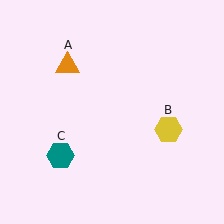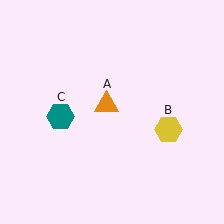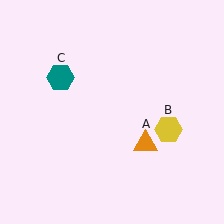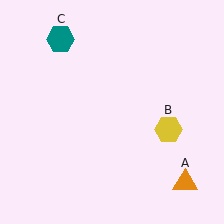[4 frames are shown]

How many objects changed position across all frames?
2 objects changed position: orange triangle (object A), teal hexagon (object C).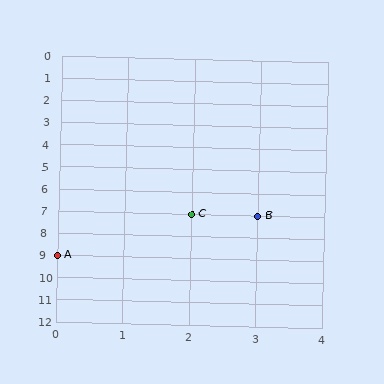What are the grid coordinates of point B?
Point B is at grid coordinates (3, 7).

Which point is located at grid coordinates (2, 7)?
Point C is at (2, 7).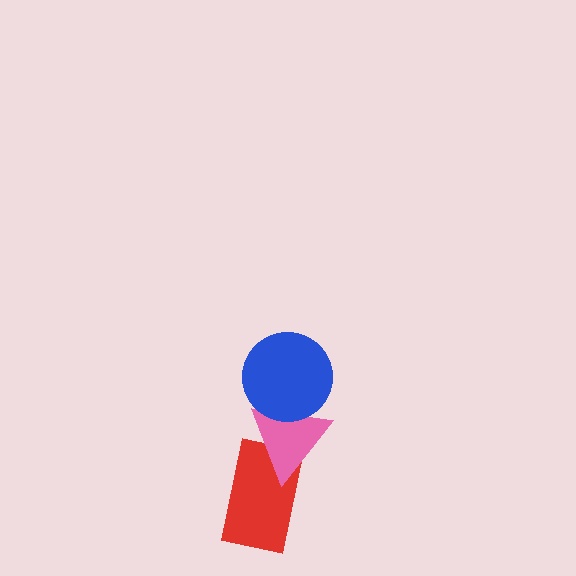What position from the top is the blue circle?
The blue circle is 1st from the top.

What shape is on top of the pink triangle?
The blue circle is on top of the pink triangle.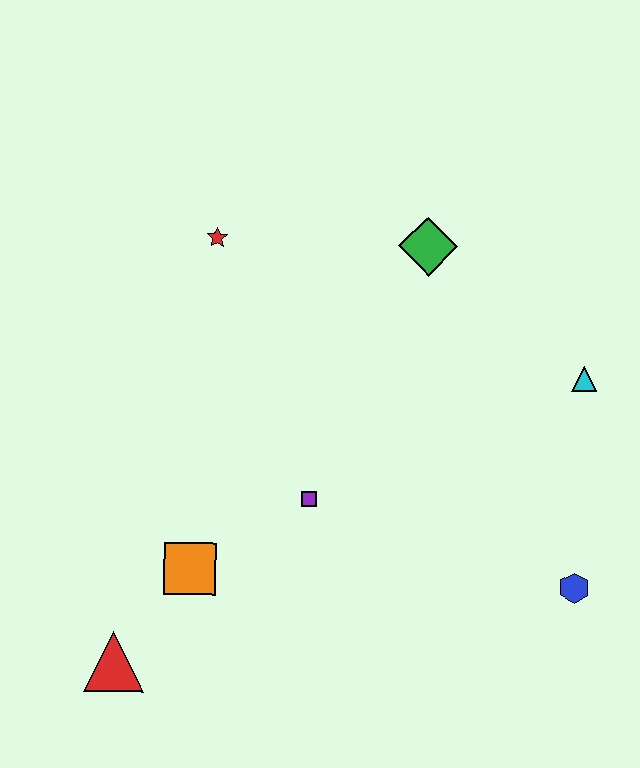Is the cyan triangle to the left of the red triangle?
No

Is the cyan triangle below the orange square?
No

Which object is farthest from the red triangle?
The cyan triangle is farthest from the red triangle.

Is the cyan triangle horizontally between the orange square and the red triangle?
No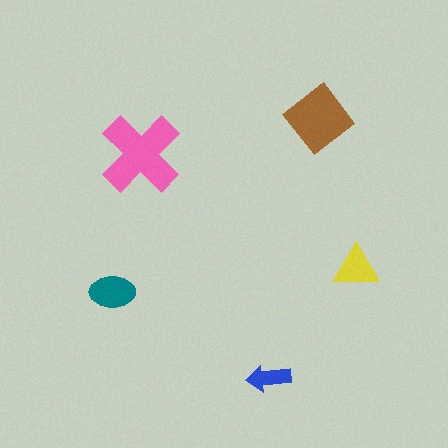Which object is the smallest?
The blue arrow.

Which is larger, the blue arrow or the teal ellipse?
The teal ellipse.